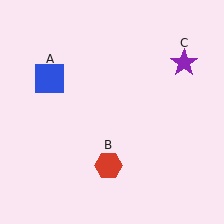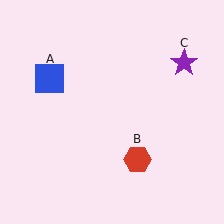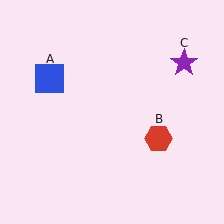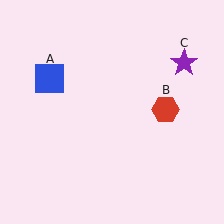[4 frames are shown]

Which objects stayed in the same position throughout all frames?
Blue square (object A) and purple star (object C) remained stationary.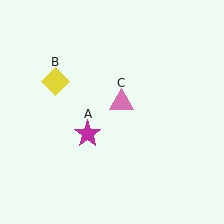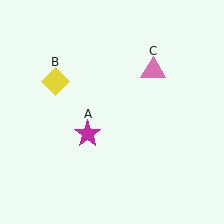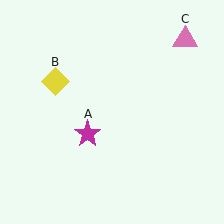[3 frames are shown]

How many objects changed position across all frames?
1 object changed position: pink triangle (object C).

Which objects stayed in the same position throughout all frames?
Magenta star (object A) and yellow diamond (object B) remained stationary.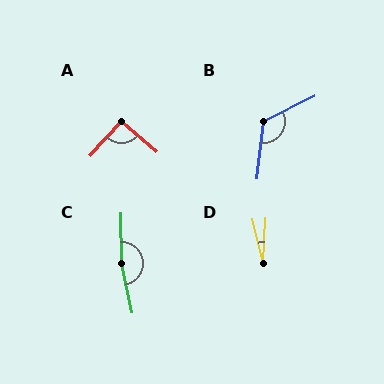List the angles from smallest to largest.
D (16°), A (92°), B (122°), C (169°).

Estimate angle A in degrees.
Approximately 92 degrees.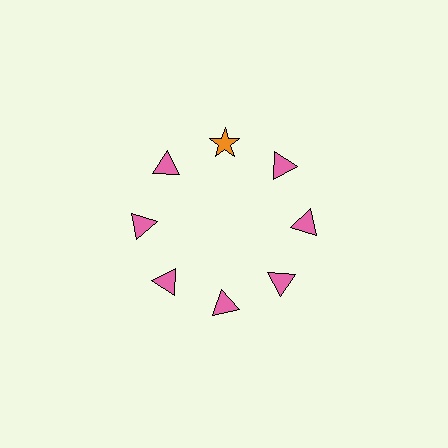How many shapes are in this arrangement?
There are 8 shapes arranged in a ring pattern.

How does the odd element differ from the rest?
It differs in both color (orange instead of pink) and shape (star instead of triangle).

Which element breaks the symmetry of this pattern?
The orange star at roughly the 12 o'clock position breaks the symmetry. All other shapes are pink triangles.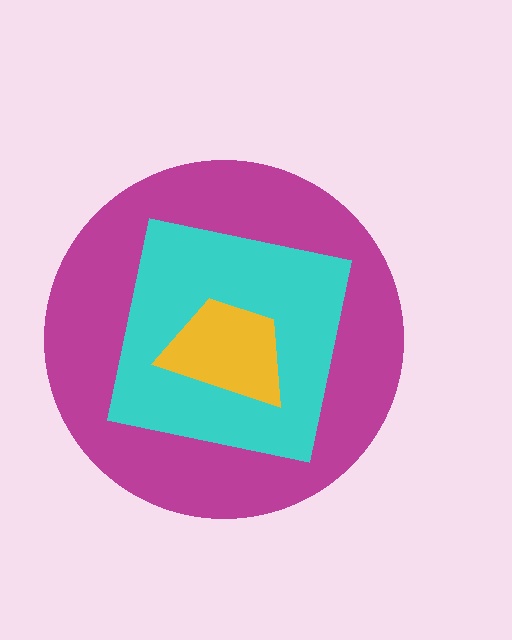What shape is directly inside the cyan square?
The yellow trapezoid.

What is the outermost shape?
The magenta circle.